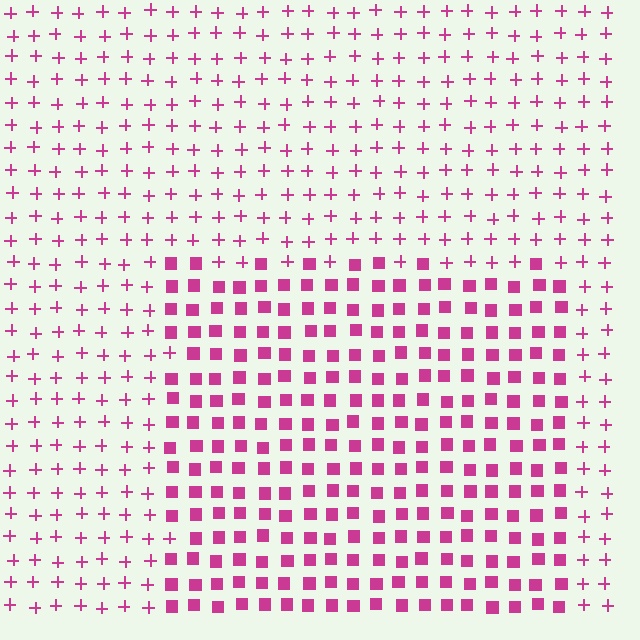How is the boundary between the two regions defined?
The boundary is defined by a change in element shape: squares inside vs. plus signs outside. All elements share the same color and spacing.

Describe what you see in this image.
The image is filled with small magenta elements arranged in a uniform grid. A rectangle-shaped region contains squares, while the surrounding area contains plus signs. The boundary is defined purely by the change in element shape.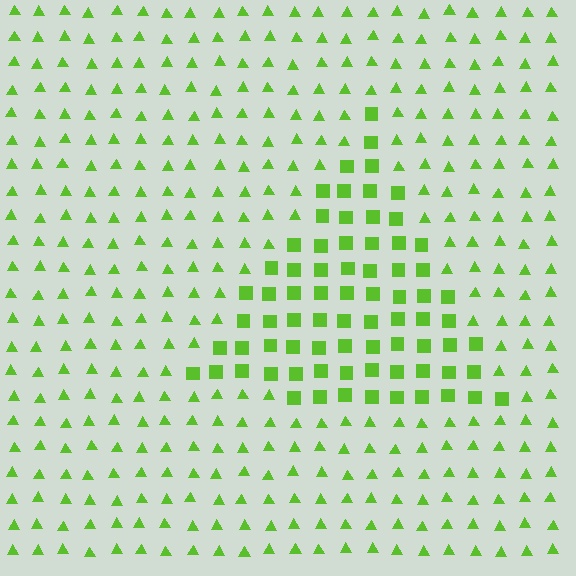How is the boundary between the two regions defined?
The boundary is defined by a change in element shape: squares inside vs. triangles outside. All elements share the same color and spacing.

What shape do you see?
I see a triangle.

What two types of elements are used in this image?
The image uses squares inside the triangle region and triangles outside it.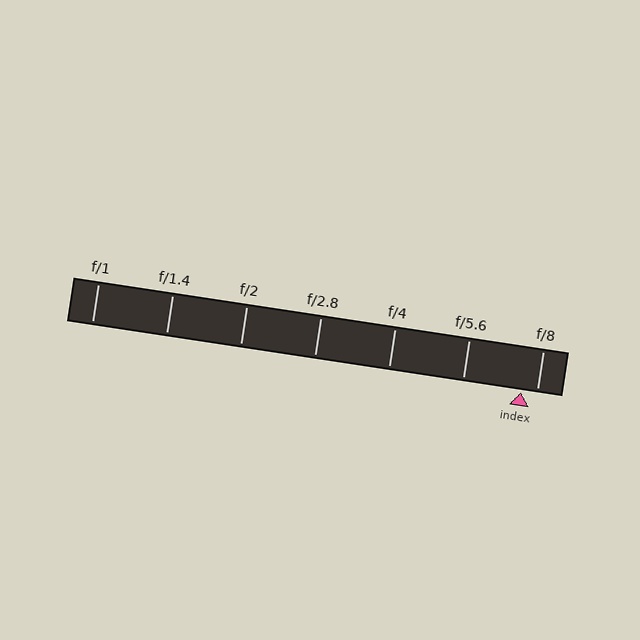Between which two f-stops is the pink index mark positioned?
The index mark is between f/5.6 and f/8.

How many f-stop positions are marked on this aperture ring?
There are 7 f-stop positions marked.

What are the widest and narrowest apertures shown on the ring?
The widest aperture shown is f/1 and the narrowest is f/8.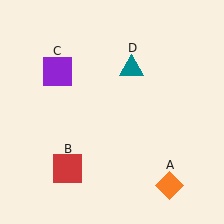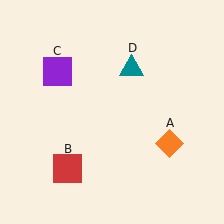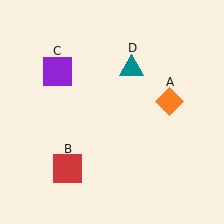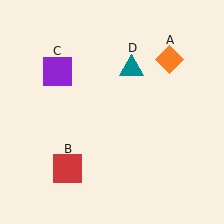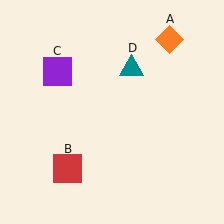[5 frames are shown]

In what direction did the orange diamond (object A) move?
The orange diamond (object A) moved up.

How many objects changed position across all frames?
1 object changed position: orange diamond (object A).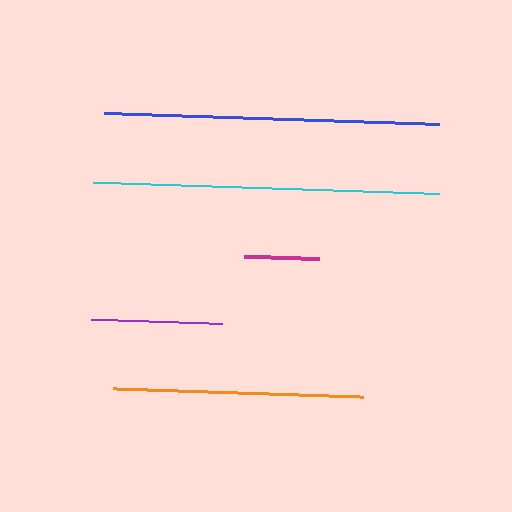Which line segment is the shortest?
The magenta line is the shortest at approximately 74 pixels.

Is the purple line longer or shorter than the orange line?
The orange line is longer than the purple line.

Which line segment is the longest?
The cyan line is the longest at approximately 346 pixels.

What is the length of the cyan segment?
The cyan segment is approximately 346 pixels long.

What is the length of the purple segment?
The purple segment is approximately 131 pixels long.